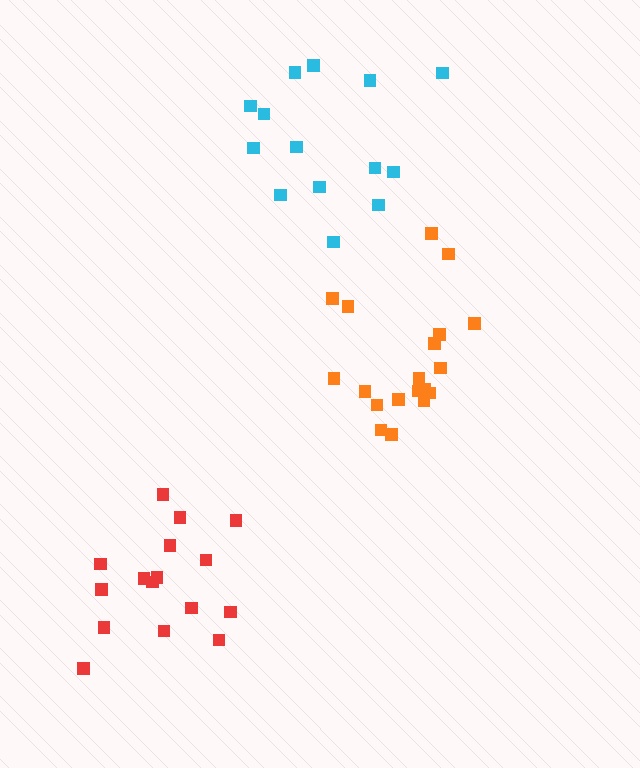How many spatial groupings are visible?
There are 3 spatial groupings.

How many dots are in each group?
Group 1: 19 dots, Group 2: 16 dots, Group 3: 14 dots (49 total).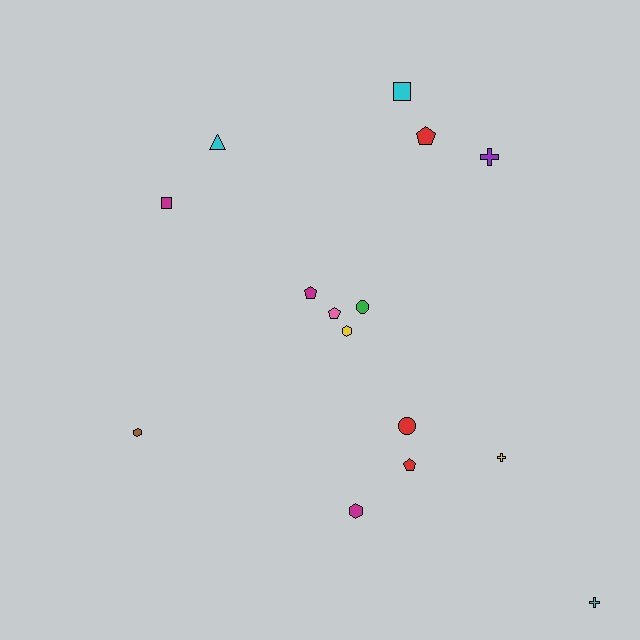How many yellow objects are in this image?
There are 2 yellow objects.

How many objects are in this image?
There are 15 objects.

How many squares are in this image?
There are 2 squares.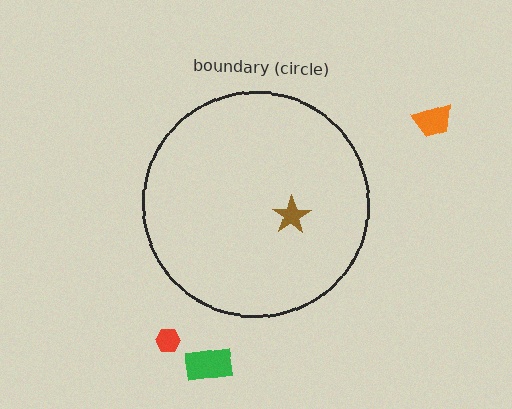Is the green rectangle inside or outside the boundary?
Outside.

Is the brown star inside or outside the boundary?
Inside.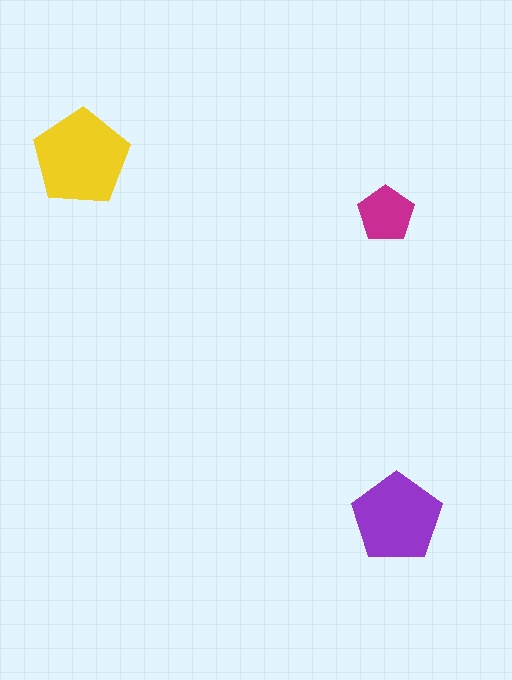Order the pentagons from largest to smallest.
the yellow one, the purple one, the magenta one.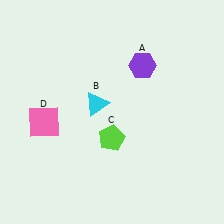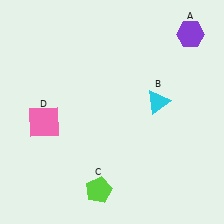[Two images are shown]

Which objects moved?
The objects that moved are: the purple hexagon (A), the cyan triangle (B), the lime pentagon (C).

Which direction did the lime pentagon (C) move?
The lime pentagon (C) moved down.